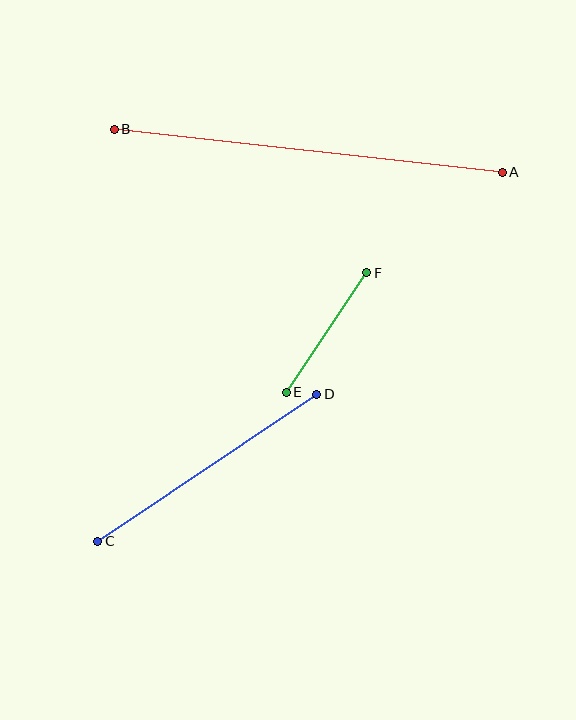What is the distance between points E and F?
The distance is approximately 144 pixels.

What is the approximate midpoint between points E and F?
The midpoint is at approximately (326, 333) pixels.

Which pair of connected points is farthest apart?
Points A and B are farthest apart.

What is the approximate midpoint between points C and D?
The midpoint is at approximately (207, 468) pixels.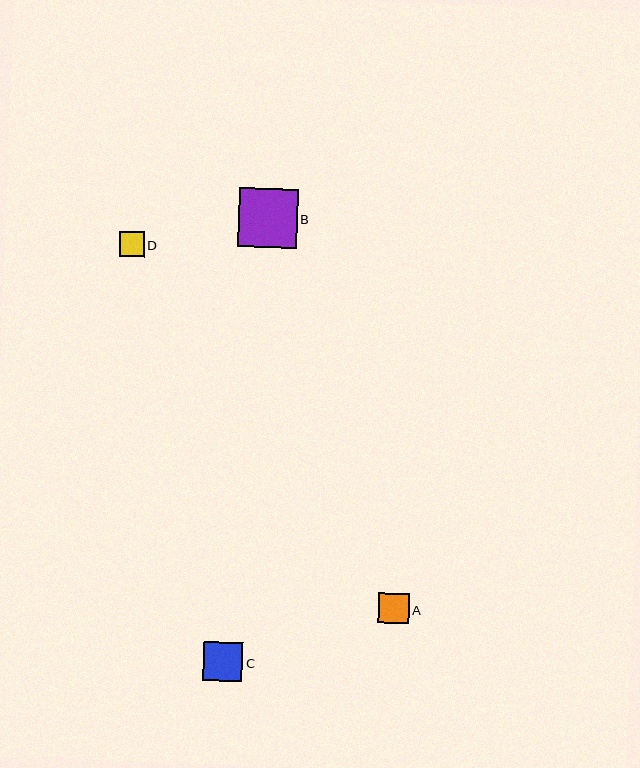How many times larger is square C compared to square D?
Square C is approximately 1.6 times the size of square D.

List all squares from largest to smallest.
From largest to smallest: B, C, A, D.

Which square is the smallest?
Square D is the smallest with a size of approximately 25 pixels.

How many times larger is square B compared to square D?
Square B is approximately 2.4 times the size of square D.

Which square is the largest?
Square B is the largest with a size of approximately 59 pixels.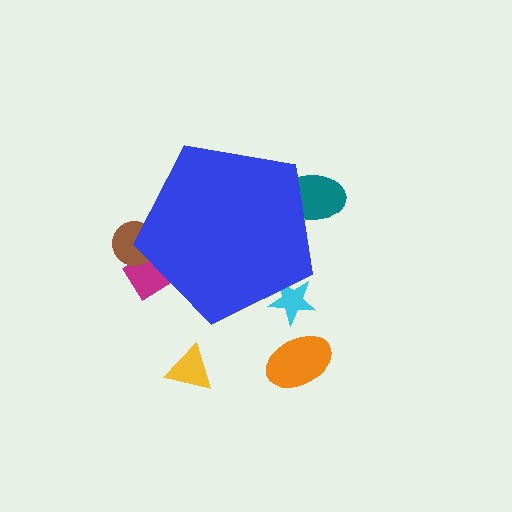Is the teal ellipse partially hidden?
Yes, the teal ellipse is partially hidden behind the blue pentagon.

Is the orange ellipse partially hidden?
No, the orange ellipse is fully visible.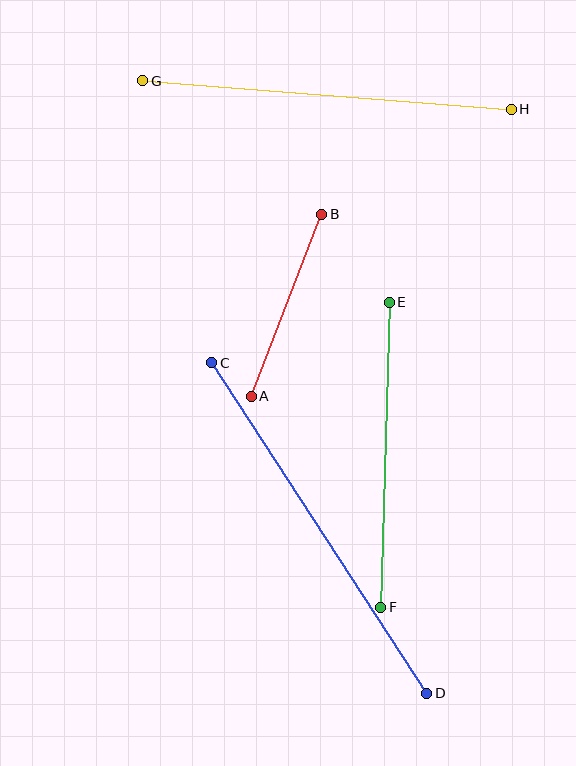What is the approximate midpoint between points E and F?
The midpoint is at approximately (385, 455) pixels.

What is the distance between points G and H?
The distance is approximately 370 pixels.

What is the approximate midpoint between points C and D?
The midpoint is at approximately (319, 528) pixels.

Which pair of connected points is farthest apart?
Points C and D are farthest apart.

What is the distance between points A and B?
The distance is approximately 195 pixels.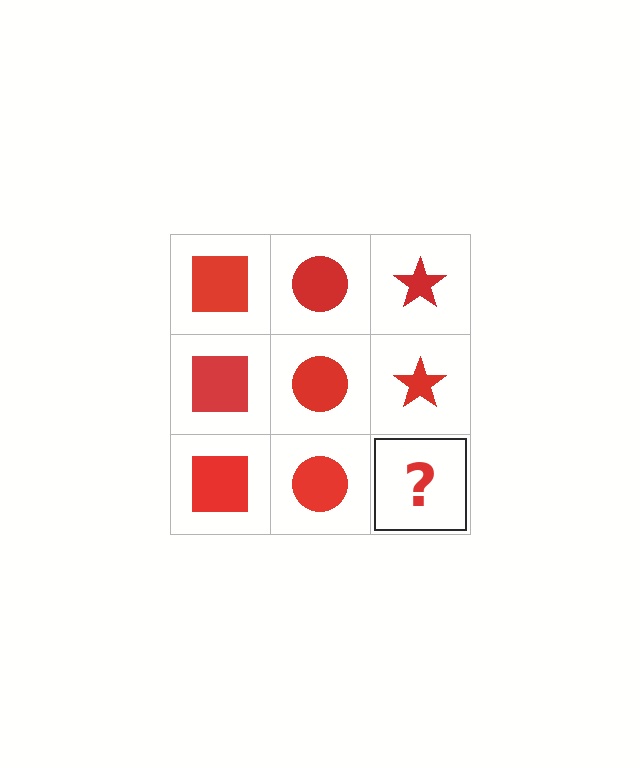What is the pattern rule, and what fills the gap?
The rule is that each column has a consistent shape. The gap should be filled with a red star.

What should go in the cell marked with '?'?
The missing cell should contain a red star.